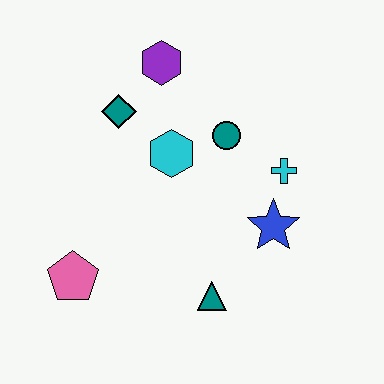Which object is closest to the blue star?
The cyan cross is closest to the blue star.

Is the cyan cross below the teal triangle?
No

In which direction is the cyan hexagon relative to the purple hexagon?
The cyan hexagon is below the purple hexagon.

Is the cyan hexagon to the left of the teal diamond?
No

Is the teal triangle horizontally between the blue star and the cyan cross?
No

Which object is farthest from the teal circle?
The pink pentagon is farthest from the teal circle.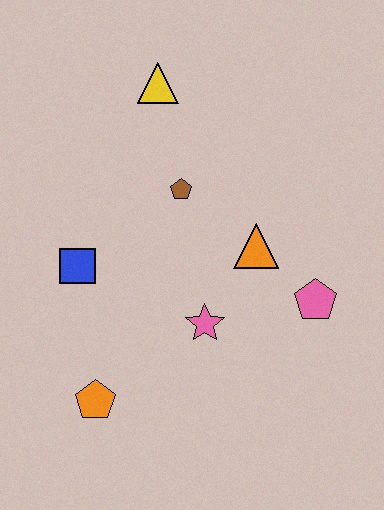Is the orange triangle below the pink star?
No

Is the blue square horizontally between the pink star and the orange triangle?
No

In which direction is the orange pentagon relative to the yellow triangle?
The orange pentagon is below the yellow triangle.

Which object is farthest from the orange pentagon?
The yellow triangle is farthest from the orange pentagon.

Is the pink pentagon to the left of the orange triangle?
No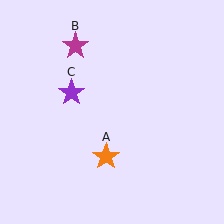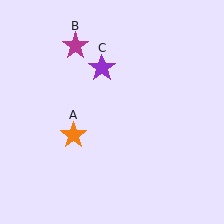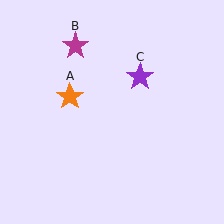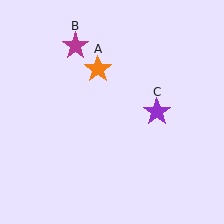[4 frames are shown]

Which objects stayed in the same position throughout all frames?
Magenta star (object B) remained stationary.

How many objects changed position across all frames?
2 objects changed position: orange star (object A), purple star (object C).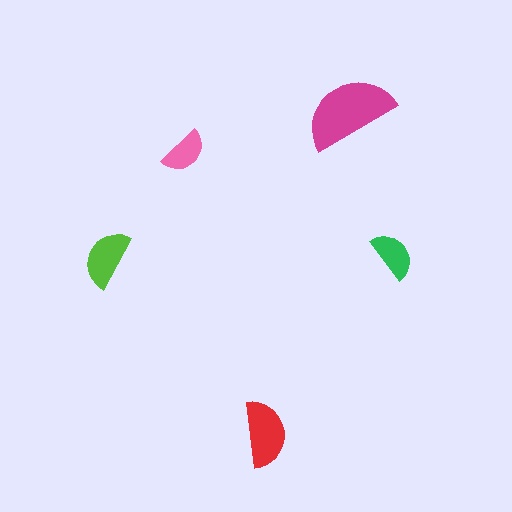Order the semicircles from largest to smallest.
the magenta one, the red one, the lime one, the green one, the pink one.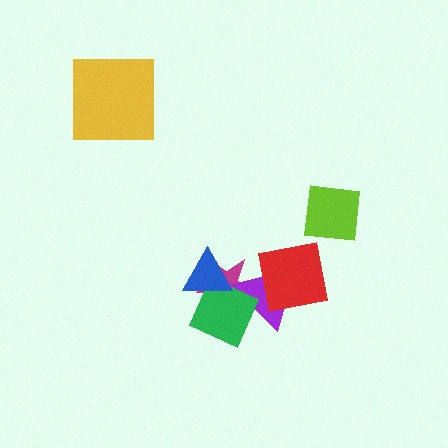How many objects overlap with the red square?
1 object overlaps with the red square.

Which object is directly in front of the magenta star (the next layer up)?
The purple triangle is directly in front of the magenta star.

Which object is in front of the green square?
The blue triangle is in front of the green square.